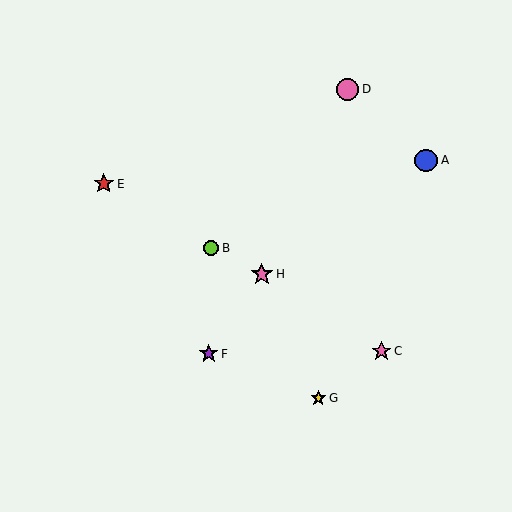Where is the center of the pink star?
The center of the pink star is at (262, 274).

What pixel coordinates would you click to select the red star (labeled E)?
Click at (104, 184) to select the red star E.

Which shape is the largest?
The blue circle (labeled A) is the largest.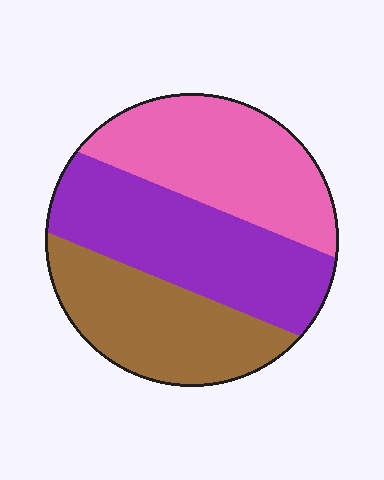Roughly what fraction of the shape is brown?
Brown takes up between a quarter and a half of the shape.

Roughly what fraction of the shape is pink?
Pink takes up about one third (1/3) of the shape.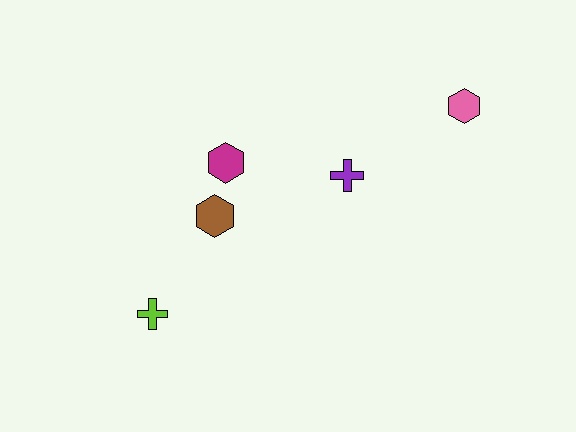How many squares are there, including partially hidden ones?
There are no squares.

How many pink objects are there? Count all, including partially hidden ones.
There is 1 pink object.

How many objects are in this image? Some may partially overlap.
There are 5 objects.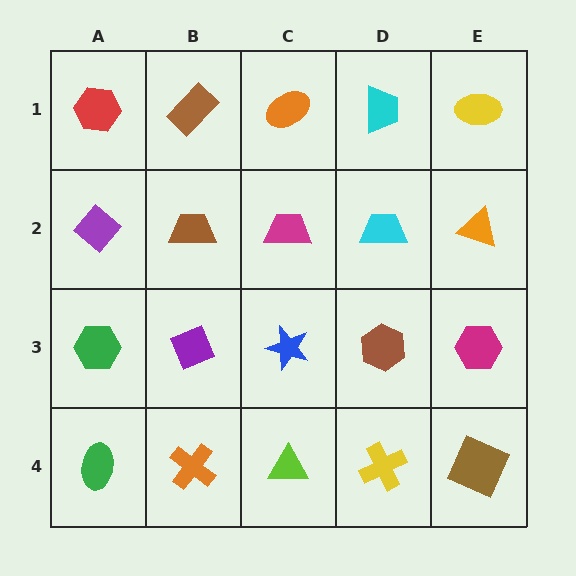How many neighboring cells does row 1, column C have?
3.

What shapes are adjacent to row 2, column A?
A red hexagon (row 1, column A), a green hexagon (row 3, column A), a brown trapezoid (row 2, column B).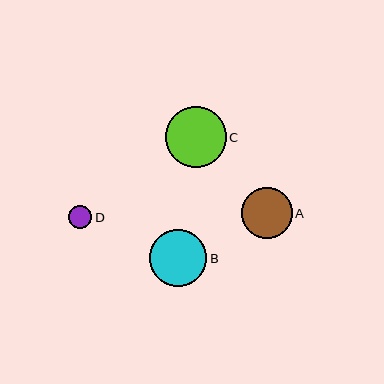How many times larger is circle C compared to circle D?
Circle C is approximately 2.6 times the size of circle D.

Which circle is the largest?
Circle C is the largest with a size of approximately 61 pixels.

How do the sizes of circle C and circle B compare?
Circle C and circle B are approximately the same size.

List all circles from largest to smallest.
From largest to smallest: C, B, A, D.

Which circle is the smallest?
Circle D is the smallest with a size of approximately 23 pixels.